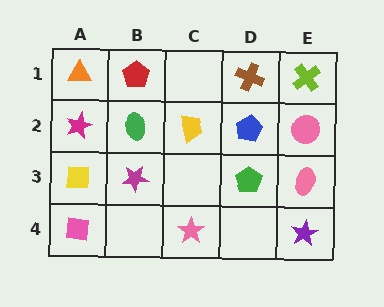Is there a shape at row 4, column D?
No, that cell is empty.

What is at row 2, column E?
A pink circle.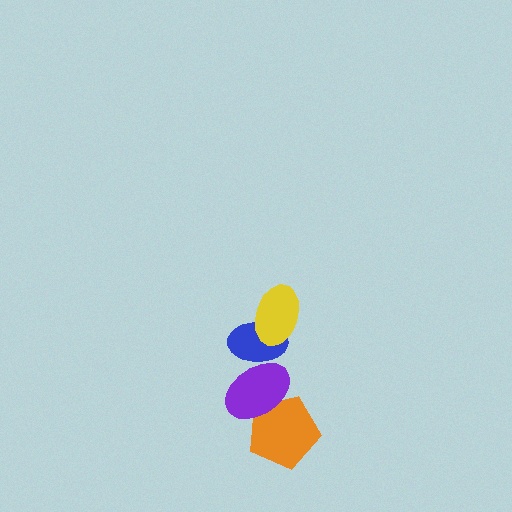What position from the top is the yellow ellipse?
The yellow ellipse is 1st from the top.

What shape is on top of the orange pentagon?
The purple ellipse is on top of the orange pentagon.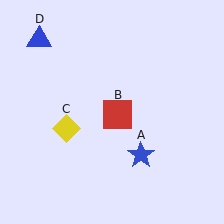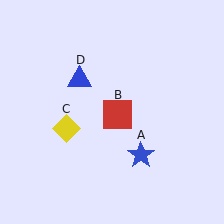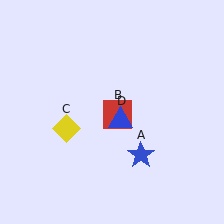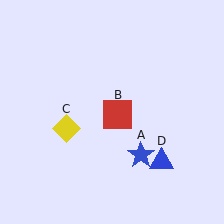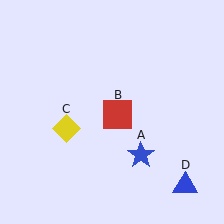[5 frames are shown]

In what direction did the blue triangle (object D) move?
The blue triangle (object D) moved down and to the right.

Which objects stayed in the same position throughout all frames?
Blue star (object A) and red square (object B) and yellow diamond (object C) remained stationary.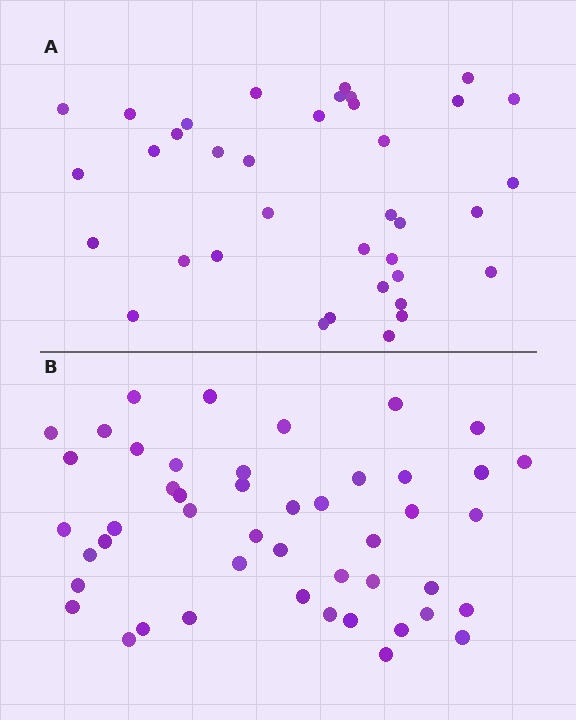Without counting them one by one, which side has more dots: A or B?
Region B (the bottom region) has more dots.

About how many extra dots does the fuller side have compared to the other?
Region B has roughly 10 or so more dots than region A.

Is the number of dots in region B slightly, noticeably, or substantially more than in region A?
Region B has noticeably more, but not dramatically so. The ratio is roughly 1.3 to 1.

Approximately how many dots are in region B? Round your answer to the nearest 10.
About 50 dots. (The exact count is 47, which rounds to 50.)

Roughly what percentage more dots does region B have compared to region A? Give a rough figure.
About 25% more.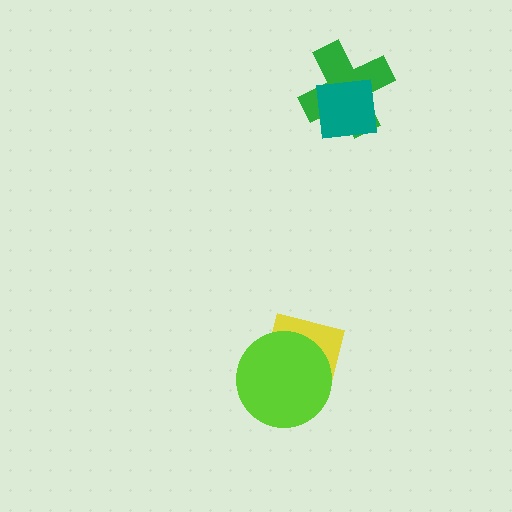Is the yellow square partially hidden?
Yes, it is partially covered by another shape.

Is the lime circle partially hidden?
No, no other shape covers it.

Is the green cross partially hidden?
Yes, it is partially covered by another shape.